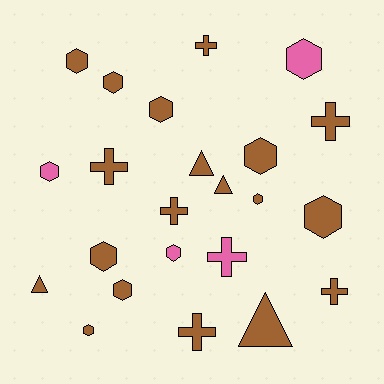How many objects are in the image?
There are 23 objects.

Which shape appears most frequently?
Hexagon, with 12 objects.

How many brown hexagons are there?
There are 9 brown hexagons.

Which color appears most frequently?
Brown, with 19 objects.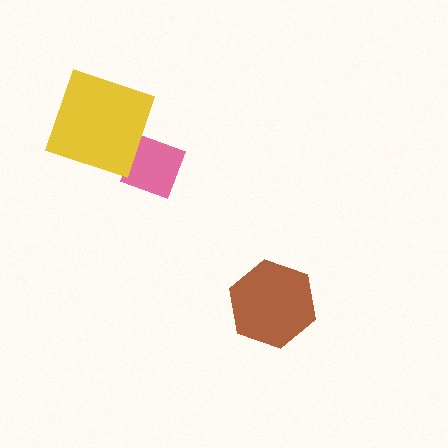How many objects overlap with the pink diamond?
1 object overlaps with the pink diamond.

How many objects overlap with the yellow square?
1 object overlaps with the yellow square.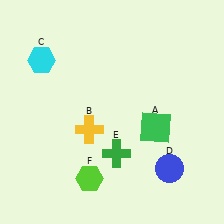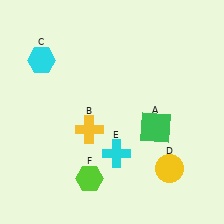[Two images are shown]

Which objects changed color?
D changed from blue to yellow. E changed from green to cyan.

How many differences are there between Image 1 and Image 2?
There are 2 differences between the two images.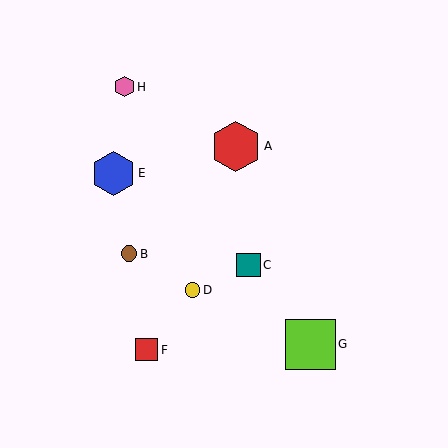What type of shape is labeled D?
Shape D is a yellow circle.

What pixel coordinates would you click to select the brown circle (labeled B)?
Click at (129, 254) to select the brown circle B.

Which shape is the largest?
The red hexagon (labeled A) is the largest.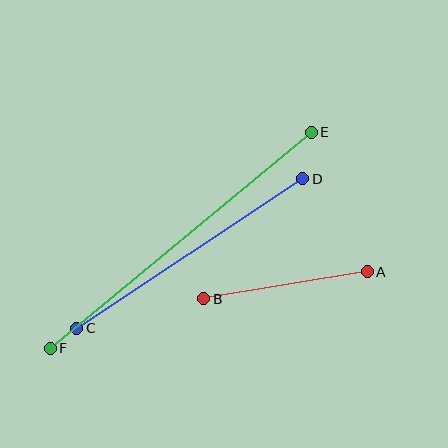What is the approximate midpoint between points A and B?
The midpoint is at approximately (285, 285) pixels.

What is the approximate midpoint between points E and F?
The midpoint is at approximately (181, 240) pixels.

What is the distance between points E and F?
The distance is approximately 339 pixels.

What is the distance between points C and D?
The distance is approximately 271 pixels.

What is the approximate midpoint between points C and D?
The midpoint is at approximately (190, 253) pixels.